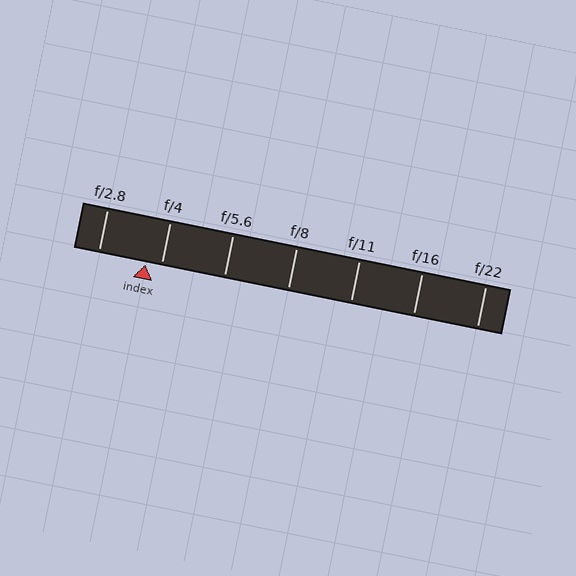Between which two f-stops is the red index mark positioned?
The index mark is between f/2.8 and f/4.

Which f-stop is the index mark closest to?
The index mark is closest to f/4.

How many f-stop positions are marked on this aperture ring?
There are 7 f-stop positions marked.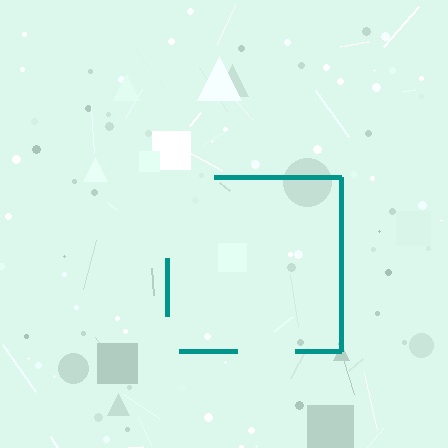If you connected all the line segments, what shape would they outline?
They would outline a square.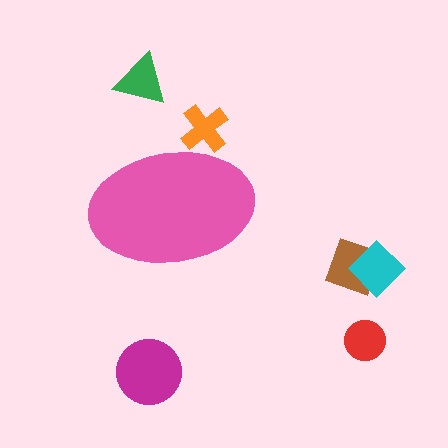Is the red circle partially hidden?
No, the red circle is fully visible.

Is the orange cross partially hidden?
Yes, the orange cross is partially hidden behind the pink ellipse.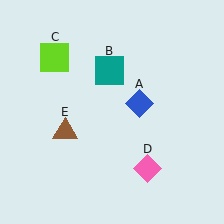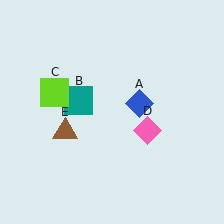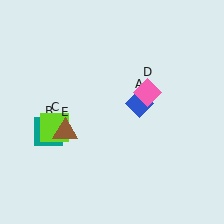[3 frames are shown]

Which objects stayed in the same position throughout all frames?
Blue diamond (object A) and brown triangle (object E) remained stationary.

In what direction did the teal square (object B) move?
The teal square (object B) moved down and to the left.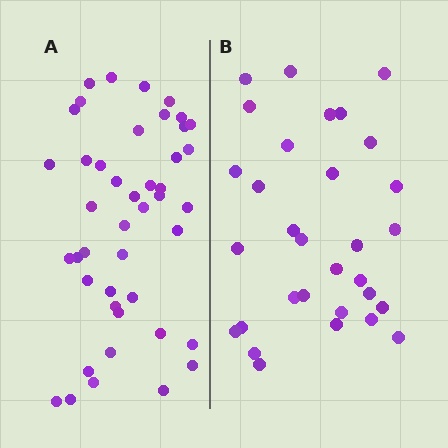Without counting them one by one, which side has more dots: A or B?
Region A (the left region) has more dots.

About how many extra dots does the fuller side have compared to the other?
Region A has approximately 15 more dots than region B.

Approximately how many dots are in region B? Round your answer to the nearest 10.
About 30 dots. (The exact count is 31, which rounds to 30.)